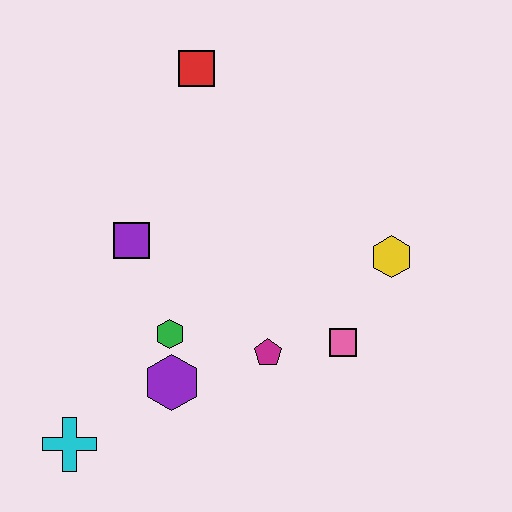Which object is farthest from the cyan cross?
The red square is farthest from the cyan cross.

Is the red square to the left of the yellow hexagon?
Yes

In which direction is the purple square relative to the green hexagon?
The purple square is above the green hexagon.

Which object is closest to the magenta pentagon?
The pink square is closest to the magenta pentagon.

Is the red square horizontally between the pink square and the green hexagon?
Yes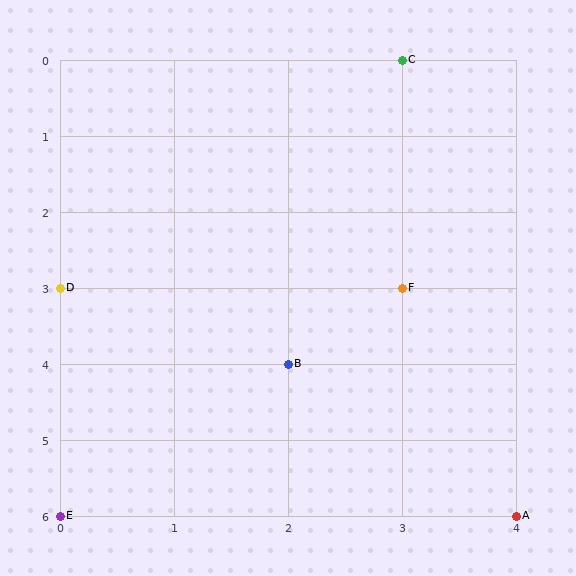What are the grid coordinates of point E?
Point E is at grid coordinates (0, 6).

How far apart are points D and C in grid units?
Points D and C are 3 columns and 3 rows apart (about 4.2 grid units diagonally).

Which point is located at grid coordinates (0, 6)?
Point E is at (0, 6).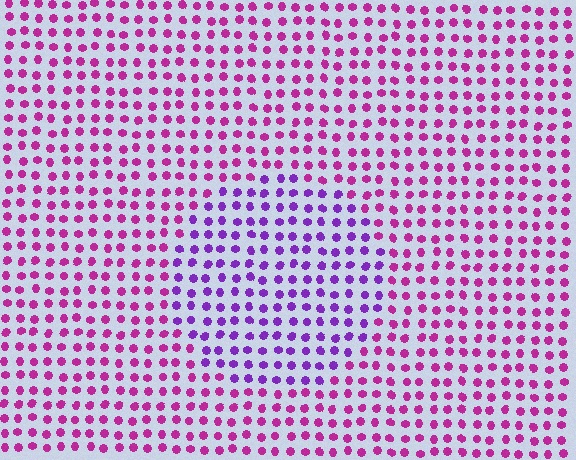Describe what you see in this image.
The image is filled with small magenta elements in a uniform arrangement. A circle-shaped region is visible where the elements are tinted to a slightly different hue, forming a subtle color boundary.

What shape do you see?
I see a circle.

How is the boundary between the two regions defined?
The boundary is defined purely by a slight shift in hue (about 38 degrees). Spacing, size, and orientation are identical on both sides.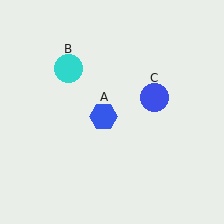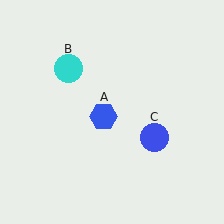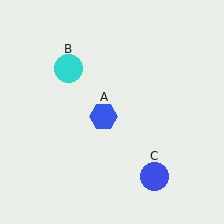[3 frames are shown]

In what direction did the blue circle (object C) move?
The blue circle (object C) moved down.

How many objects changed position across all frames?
1 object changed position: blue circle (object C).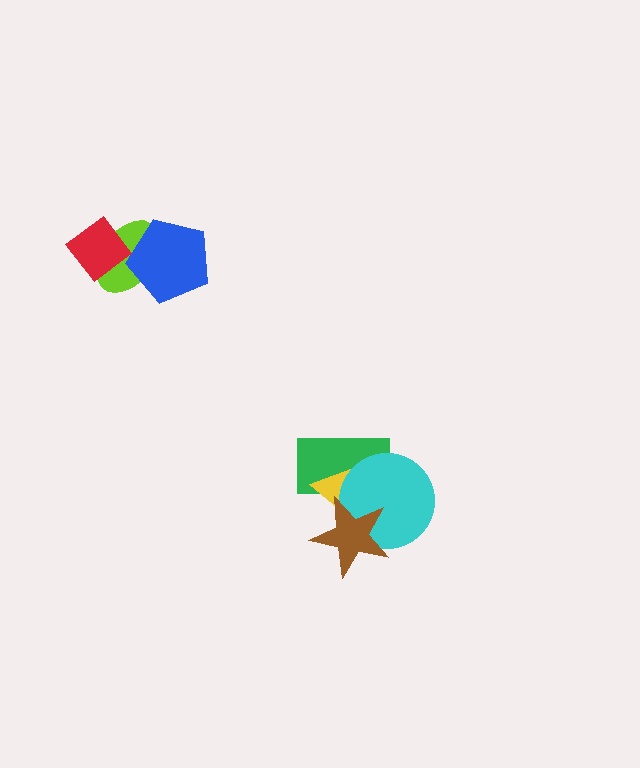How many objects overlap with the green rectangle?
3 objects overlap with the green rectangle.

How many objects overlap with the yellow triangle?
3 objects overlap with the yellow triangle.